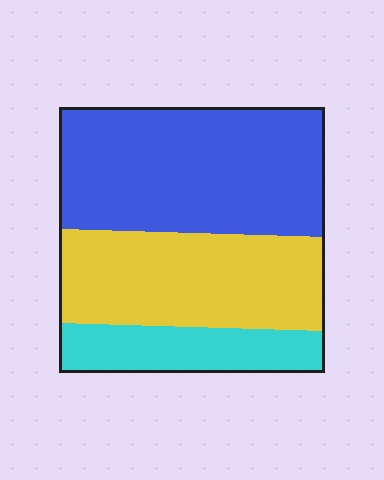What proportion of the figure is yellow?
Yellow covers about 35% of the figure.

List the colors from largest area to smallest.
From largest to smallest: blue, yellow, cyan.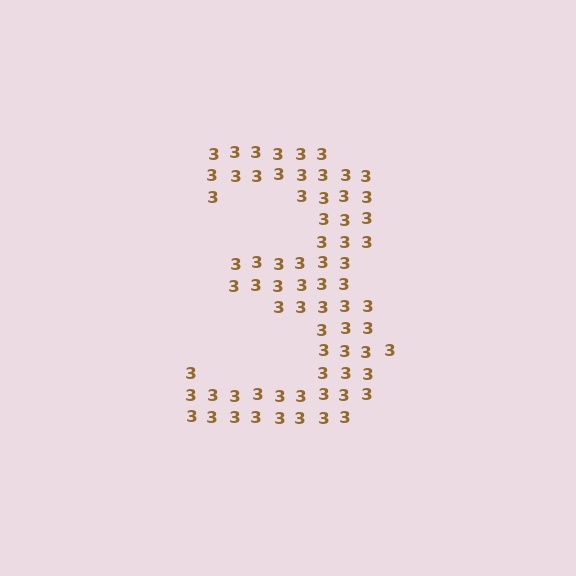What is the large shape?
The large shape is the digit 3.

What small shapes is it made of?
It is made of small digit 3's.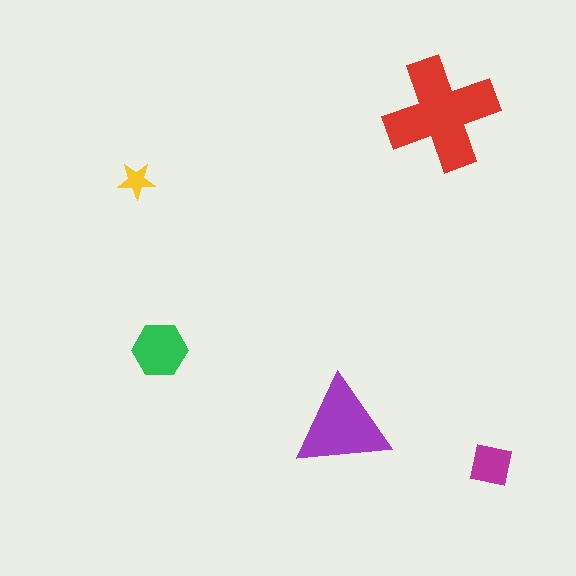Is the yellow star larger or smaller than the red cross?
Smaller.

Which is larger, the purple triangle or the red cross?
The red cross.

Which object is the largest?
The red cross.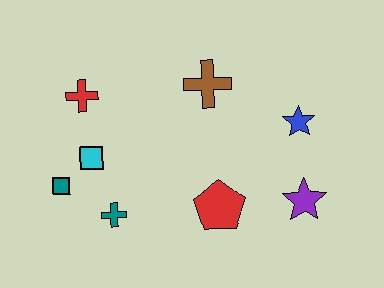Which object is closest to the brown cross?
The blue star is closest to the brown cross.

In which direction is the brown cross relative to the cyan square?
The brown cross is to the right of the cyan square.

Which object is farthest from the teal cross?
The blue star is farthest from the teal cross.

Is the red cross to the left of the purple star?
Yes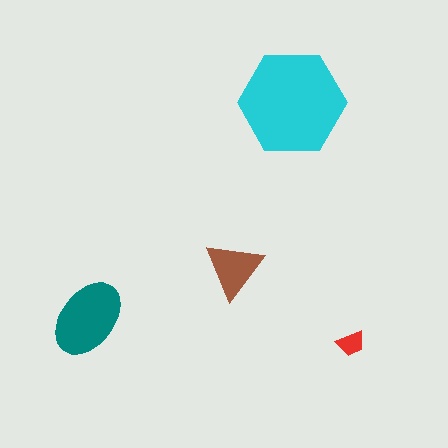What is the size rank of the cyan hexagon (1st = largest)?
1st.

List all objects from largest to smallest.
The cyan hexagon, the teal ellipse, the brown triangle, the red trapezoid.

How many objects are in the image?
There are 4 objects in the image.